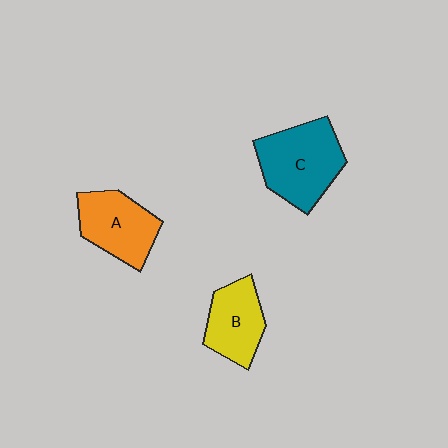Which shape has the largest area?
Shape C (teal).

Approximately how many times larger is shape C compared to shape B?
Approximately 1.5 times.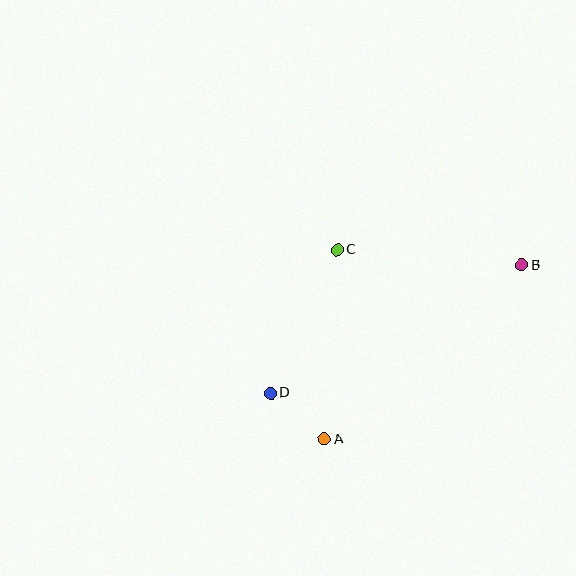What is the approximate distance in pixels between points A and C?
The distance between A and C is approximately 190 pixels.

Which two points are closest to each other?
Points A and D are closest to each other.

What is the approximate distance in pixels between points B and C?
The distance between B and C is approximately 185 pixels.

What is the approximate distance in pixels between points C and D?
The distance between C and D is approximately 158 pixels.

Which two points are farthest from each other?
Points B and D are farthest from each other.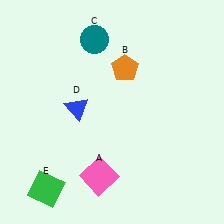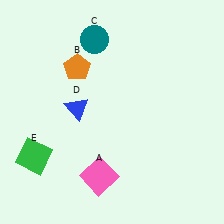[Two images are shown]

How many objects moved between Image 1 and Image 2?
2 objects moved between the two images.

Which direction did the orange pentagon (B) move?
The orange pentagon (B) moved left.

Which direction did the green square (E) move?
The green square (E) moved up.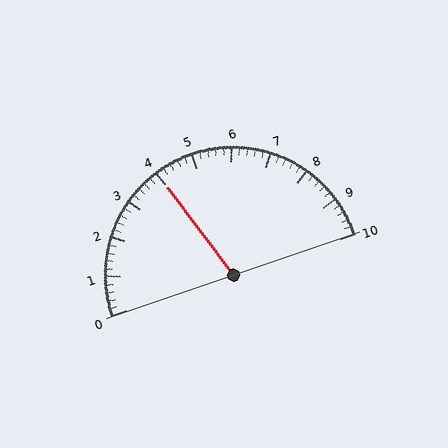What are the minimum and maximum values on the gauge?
The gauge ranges from 0 to 10.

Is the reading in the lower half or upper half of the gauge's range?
The reading is in the lower half of the range (0 to 10).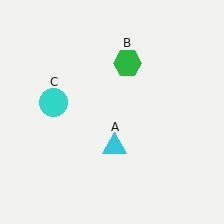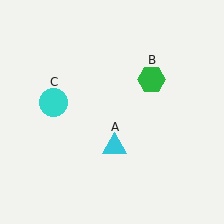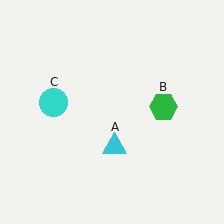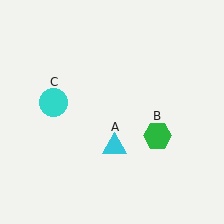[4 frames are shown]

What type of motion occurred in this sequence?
The green hexagon (object B) rotated clockwise around the center of the scene.